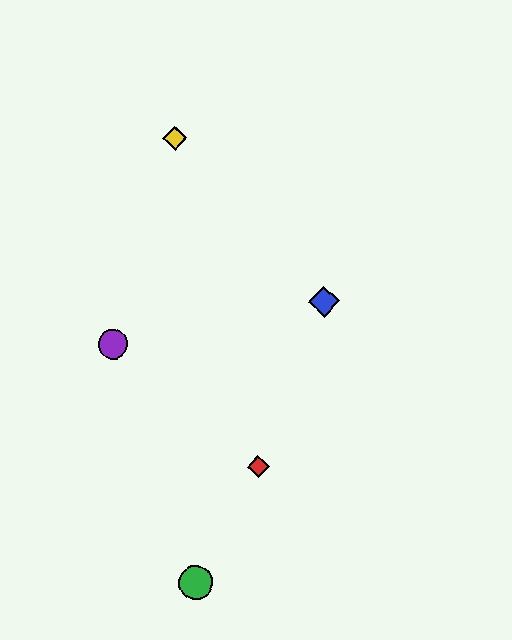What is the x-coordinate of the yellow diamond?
The yellow diamond is at x≈175.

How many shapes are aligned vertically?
2 shapes (the green circle, the yellow diamond) are aligned vertically.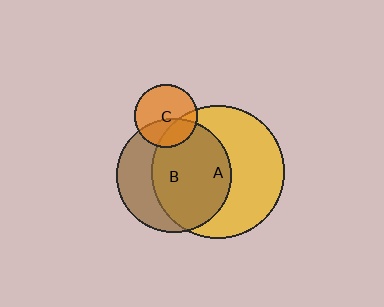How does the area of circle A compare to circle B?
Approximately 1.3 times.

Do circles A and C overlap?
Yes.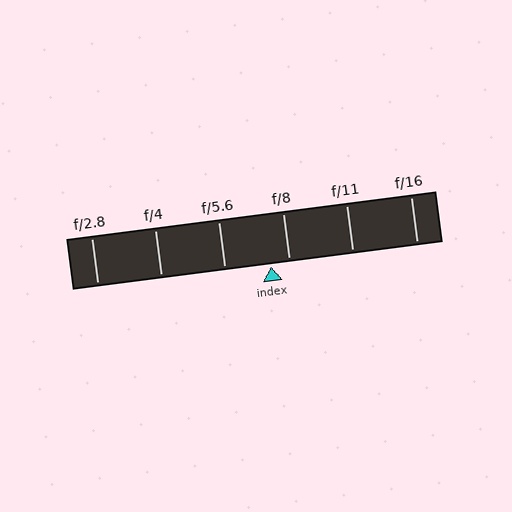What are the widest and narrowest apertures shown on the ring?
The widest aperture shown is f/2.8 and the narrowest is f/16.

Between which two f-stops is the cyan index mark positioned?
The index mark is between f/5.6 and f/8.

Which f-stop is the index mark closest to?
The index mark is closest to f/8.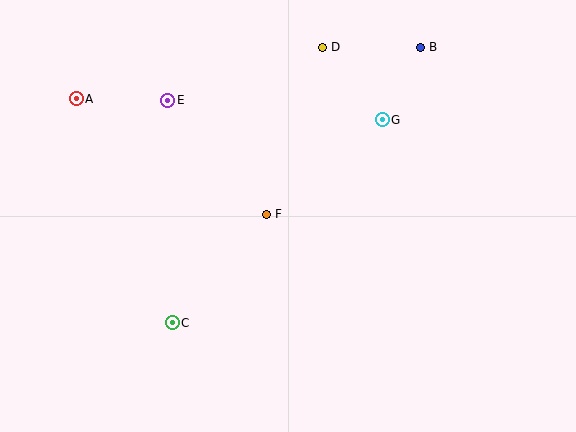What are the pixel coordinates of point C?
Point C is at (172, 323).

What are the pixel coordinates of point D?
Point D is at (322, 47).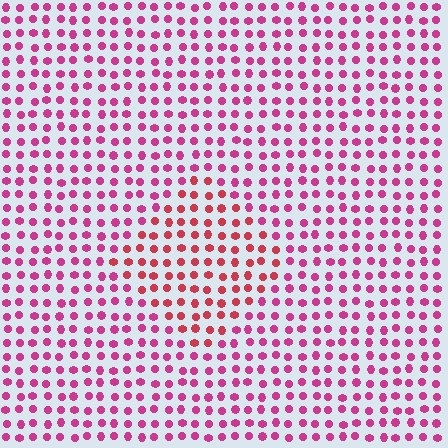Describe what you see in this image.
The image is filled with small magenta elements in a uniform arrangement. A diamond-shaped region is visible where the elements are tinted to a slightly different hue, forming a subtle color boundary.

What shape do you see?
I see a diamond.